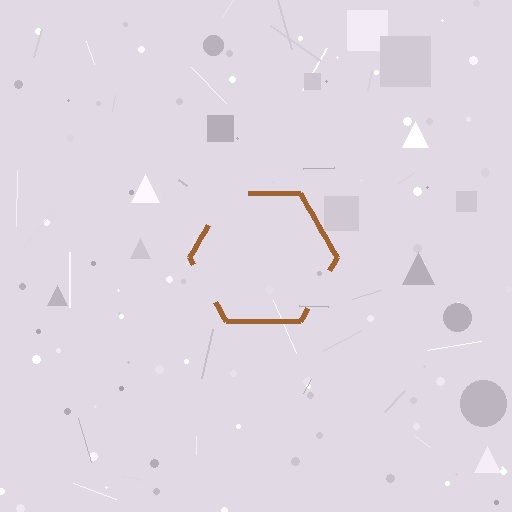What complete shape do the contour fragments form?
The contour fragments form a hexagon.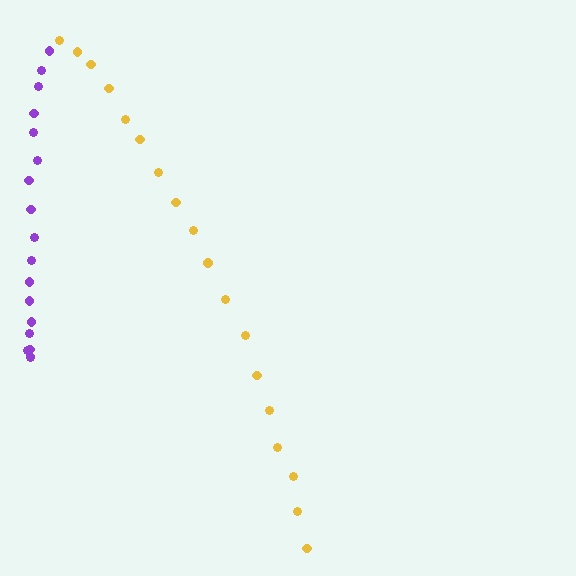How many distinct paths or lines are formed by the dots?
There are 2 distinct paths.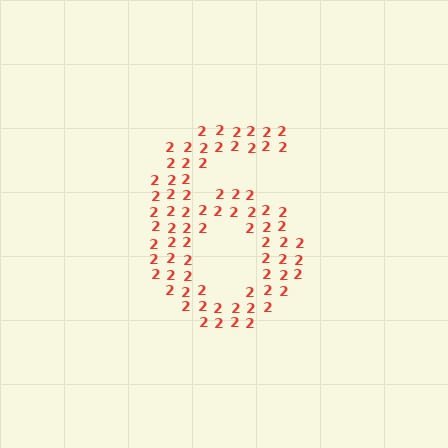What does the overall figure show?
The overall figure shows the digit 6.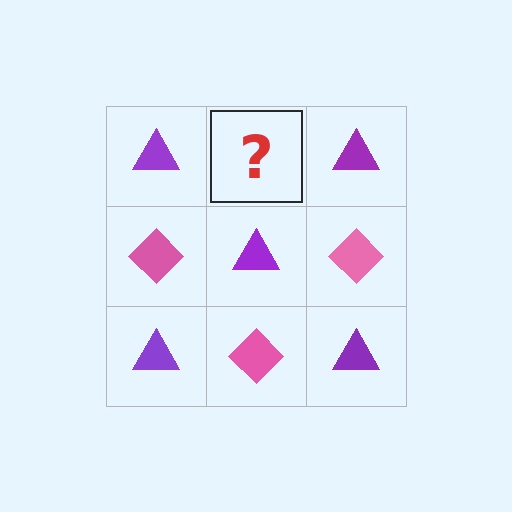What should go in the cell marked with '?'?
The missing cell should contain a pink diamond.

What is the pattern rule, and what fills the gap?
The rule is that it alternates purple triangle and pink diamond in a checkerboard pattern. The gap should be filled with a pink diamond.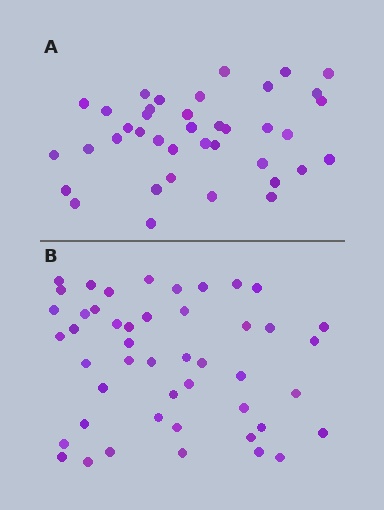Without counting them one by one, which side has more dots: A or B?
Region B (the bottom region) has more dots.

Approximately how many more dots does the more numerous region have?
Region B has roughly 8 or so more dots than region A.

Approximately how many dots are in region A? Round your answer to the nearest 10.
About 40 dots. (The exact count is 39, which rounds to 40.)